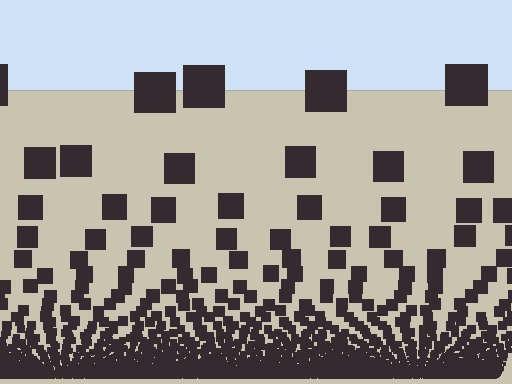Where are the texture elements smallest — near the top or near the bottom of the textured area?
Near the bottom.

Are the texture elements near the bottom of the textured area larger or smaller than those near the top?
Smaller. The gradient is inverted — elements near the bottom are smaller and denser.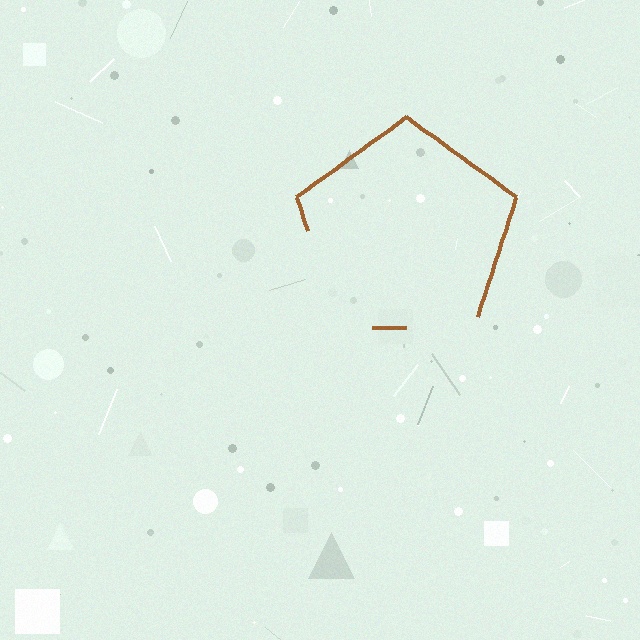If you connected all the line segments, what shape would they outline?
They would outline a pentagon.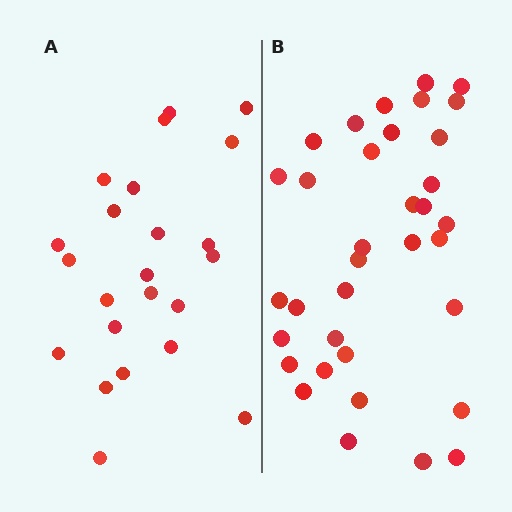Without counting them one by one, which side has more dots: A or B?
Region B (the right region) has more dots.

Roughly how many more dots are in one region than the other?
Region B has roughly 12 or so more dots than region A.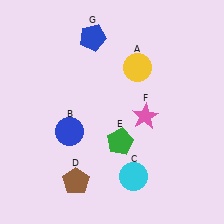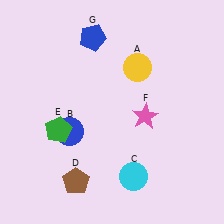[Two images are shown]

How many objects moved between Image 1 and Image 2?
1 object moved between the two images.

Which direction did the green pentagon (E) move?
The green pentagon (E) moved left.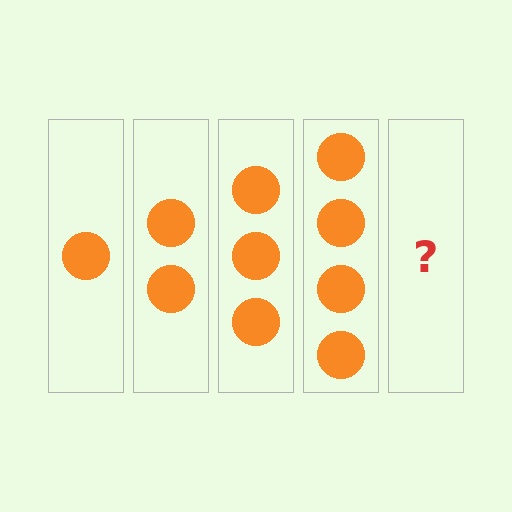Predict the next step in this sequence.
The next step is 5 circles.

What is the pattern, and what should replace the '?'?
The pattern is that each step adds one more circle. The '?' should be 5 circles.